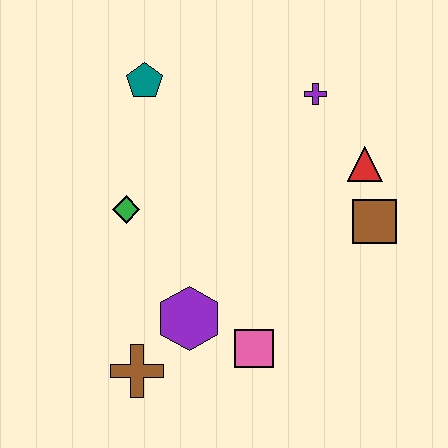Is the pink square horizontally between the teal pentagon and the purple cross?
Yes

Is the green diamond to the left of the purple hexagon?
Yes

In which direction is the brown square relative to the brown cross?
The brown square is to the right of the brown cross.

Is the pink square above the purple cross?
No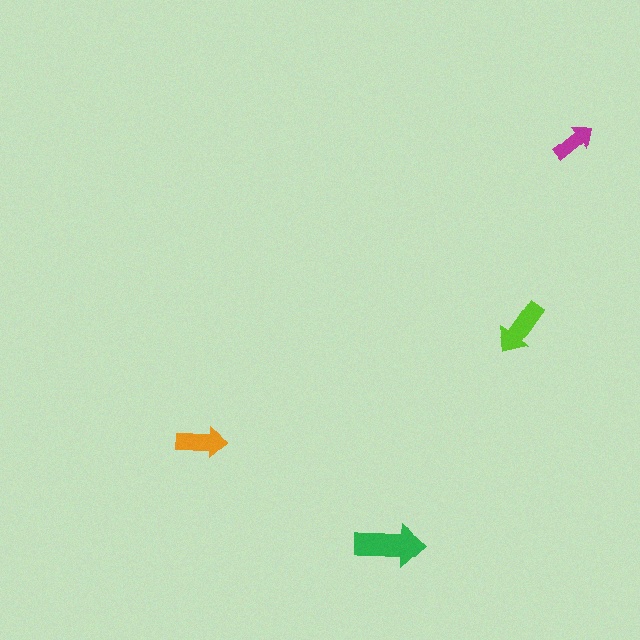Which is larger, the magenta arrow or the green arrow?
The green one.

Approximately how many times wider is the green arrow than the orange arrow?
About 1.5 times wider.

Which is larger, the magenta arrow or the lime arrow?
The lime one.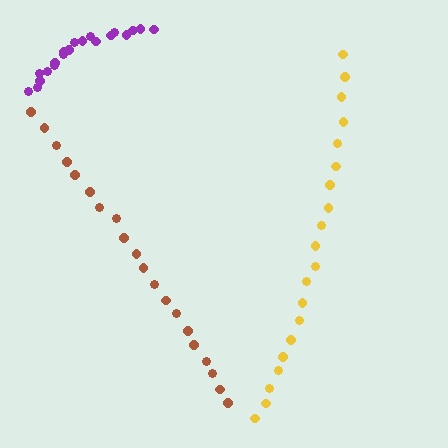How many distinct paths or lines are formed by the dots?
There are 3 distinct paths.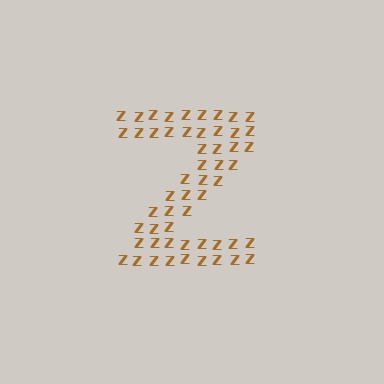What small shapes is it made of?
It is made of small letter Z's.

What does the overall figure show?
The overall figure shows the letter Z.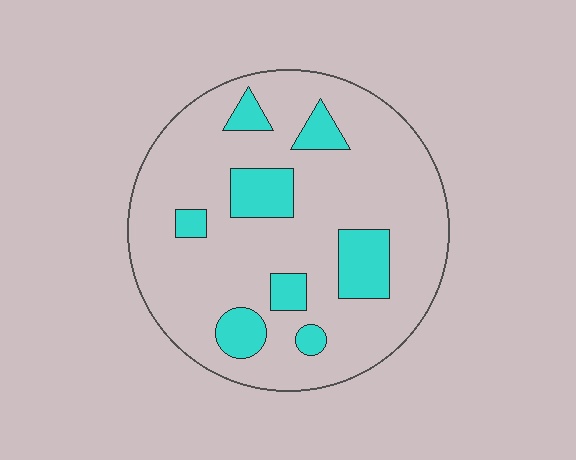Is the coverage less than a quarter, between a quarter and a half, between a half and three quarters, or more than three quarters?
Less than a quarter.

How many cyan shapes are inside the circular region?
8.